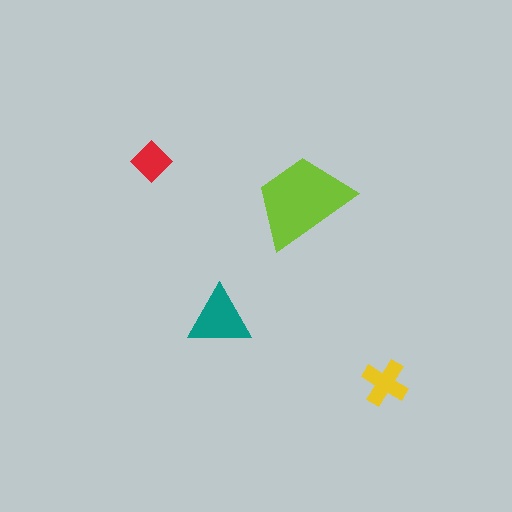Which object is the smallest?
The red diamond.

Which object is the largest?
The lime trapezoid.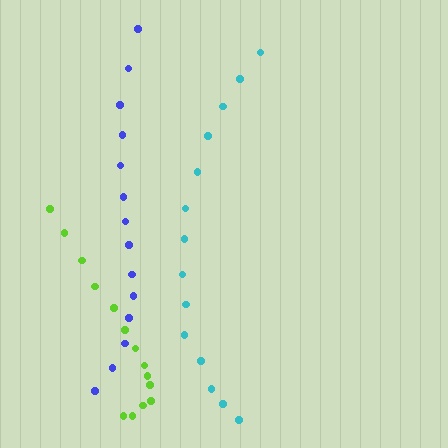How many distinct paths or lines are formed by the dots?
There are 3 distinct paths.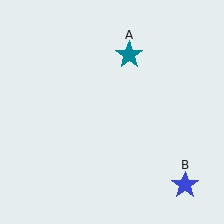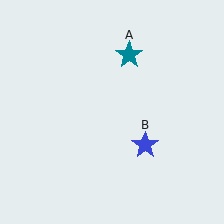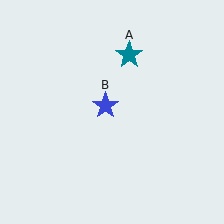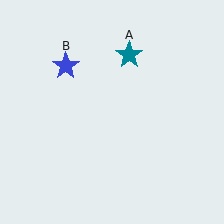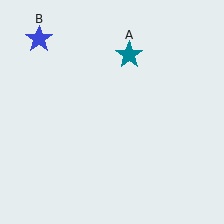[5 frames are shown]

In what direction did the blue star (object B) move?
The blue star (object B) moved up and to the left.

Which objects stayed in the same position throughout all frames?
Teal star (object A) remained stationary.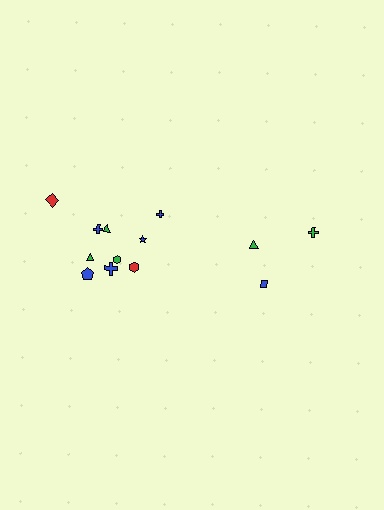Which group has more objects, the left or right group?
The left group.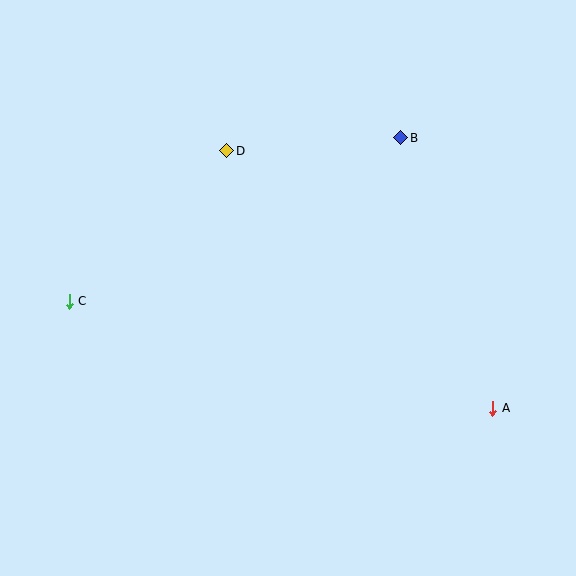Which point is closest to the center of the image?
Point D at (227, 151) is closest to the center.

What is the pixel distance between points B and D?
The distance between B and D is 174 pixels.